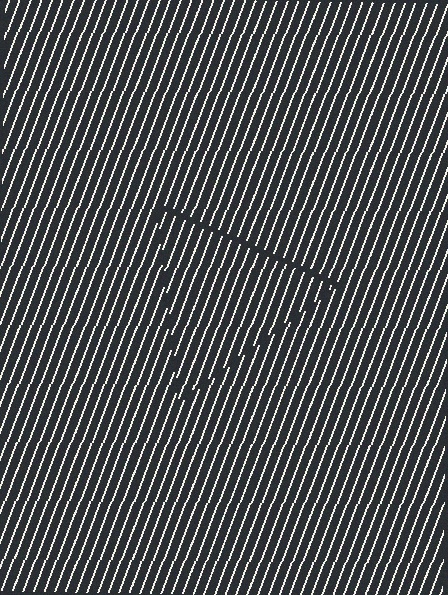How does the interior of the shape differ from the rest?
The interior of the shape contains the same grating, shifted by half a period — the contour is defined by the phase discontinuity where line-ends from the inner and outer gratings abut.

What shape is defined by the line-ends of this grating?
An illusory triangle. The interior of the shape contains the same grating, shifted by half a period — the contour is defined by the phase discontinuity where line-ends from the inner and outer gratings abut.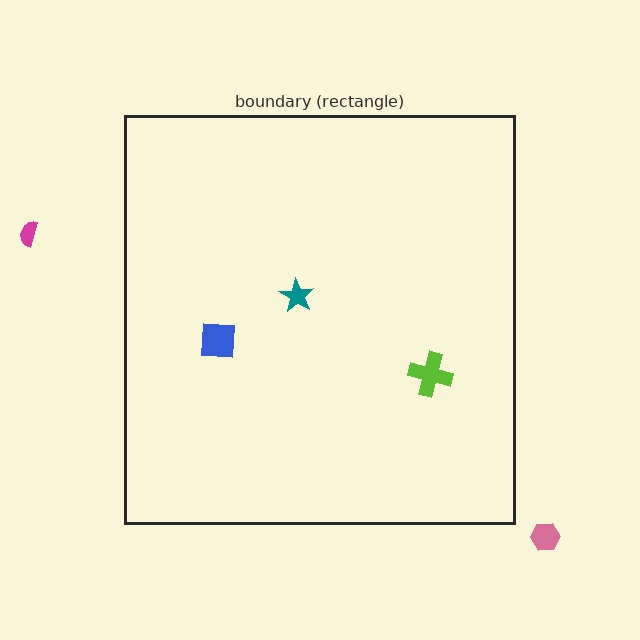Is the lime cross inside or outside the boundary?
Inside.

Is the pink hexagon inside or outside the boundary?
Outside.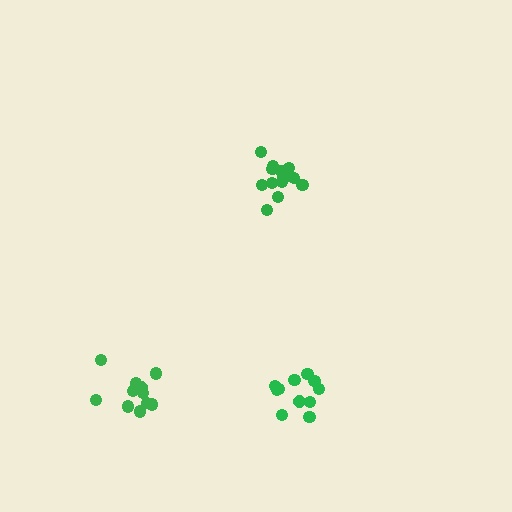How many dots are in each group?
Group 1: 11 dots, Group 2: 12 dots, Group 3: 14 dots (37 total).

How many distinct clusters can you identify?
There are 3 distinct clusters.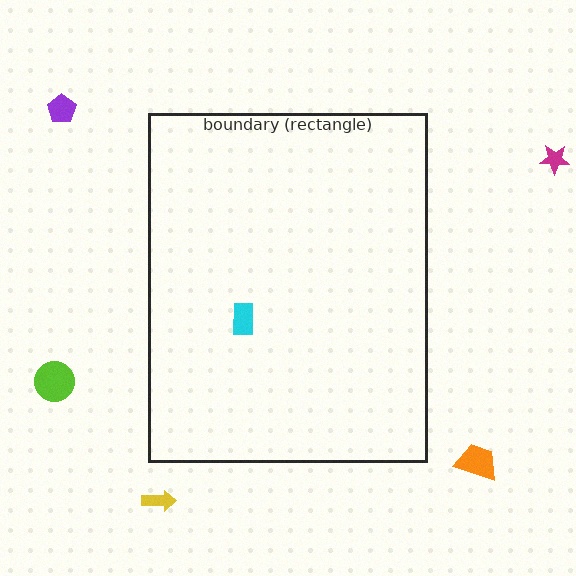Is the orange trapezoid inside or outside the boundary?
Outside.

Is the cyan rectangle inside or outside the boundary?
Inside.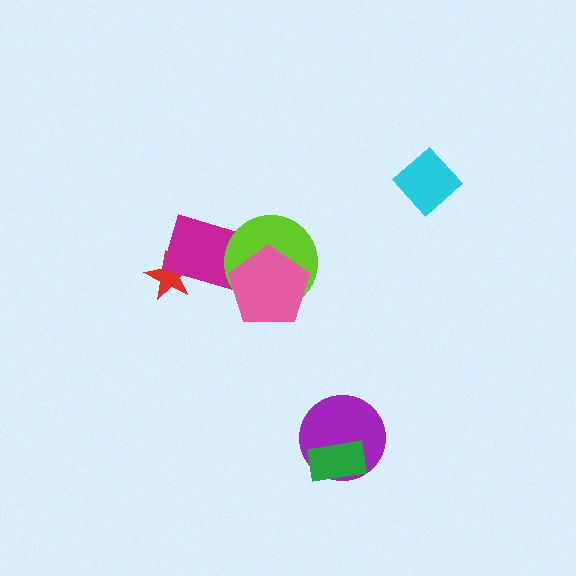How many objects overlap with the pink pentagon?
2 objects overlap with the pink pentagon.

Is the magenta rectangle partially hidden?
Yes, it is partially covered by another shape.